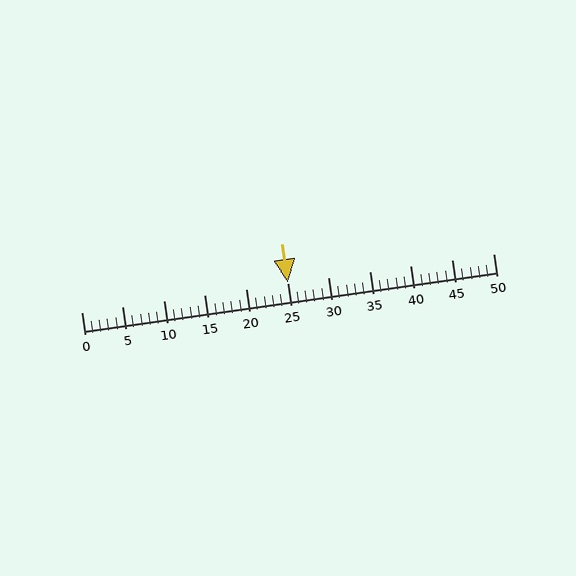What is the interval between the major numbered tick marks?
The major tick marks are spaced 5 units apart.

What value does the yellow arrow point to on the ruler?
The yellow arrow points to approximately 25.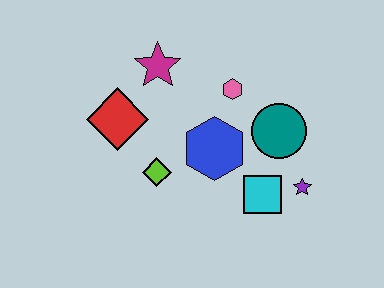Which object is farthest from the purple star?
The red diamond is farthest from the purple star.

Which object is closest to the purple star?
The cyan square is closest to the purple star.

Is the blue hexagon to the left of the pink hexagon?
Yes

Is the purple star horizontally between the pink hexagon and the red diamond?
No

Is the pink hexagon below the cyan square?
No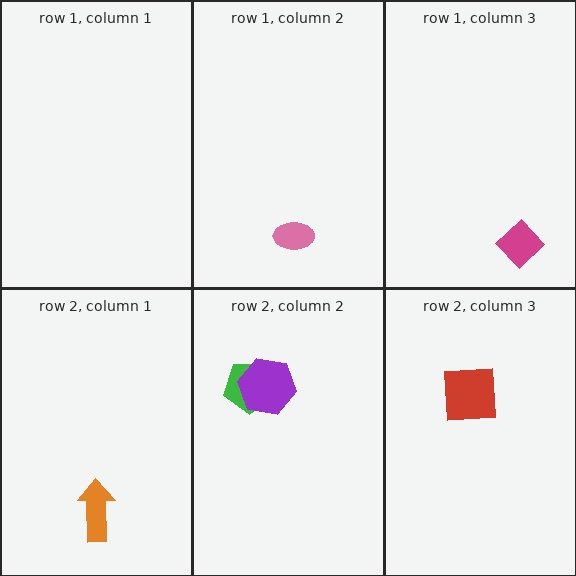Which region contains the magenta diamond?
The row 1, column 3 region.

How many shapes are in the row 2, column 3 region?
1.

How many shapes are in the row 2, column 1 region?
1.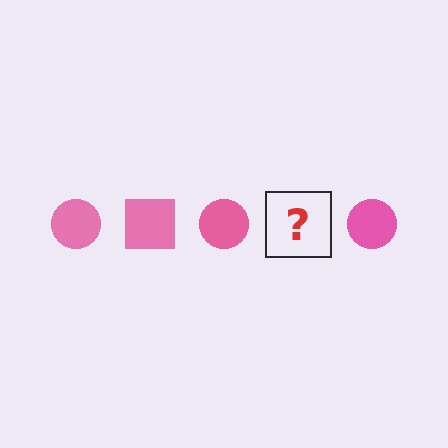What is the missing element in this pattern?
The missing element is a pink square.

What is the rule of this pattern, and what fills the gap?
The rule is that the pattern cycles through circle, square shapes in pink. The gap should be filled with a pink square.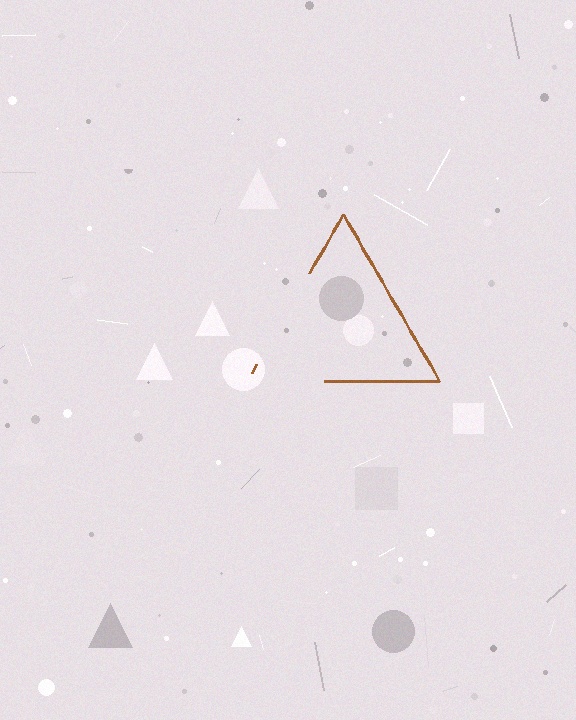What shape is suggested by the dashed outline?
The dashed outline suggests a triangle.